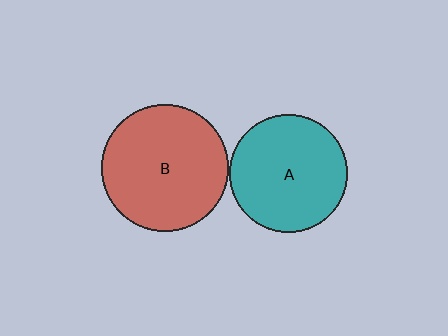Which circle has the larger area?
Circle B (red).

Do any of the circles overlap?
No, none of the circles overlap.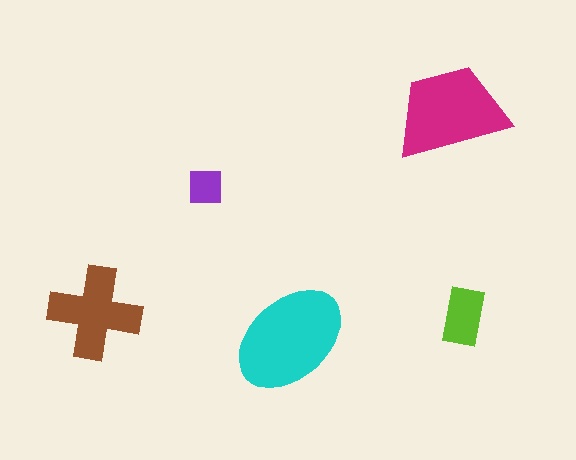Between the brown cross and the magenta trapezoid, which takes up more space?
The magenta trapezoid.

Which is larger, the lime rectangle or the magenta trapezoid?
The magenta trapezoid.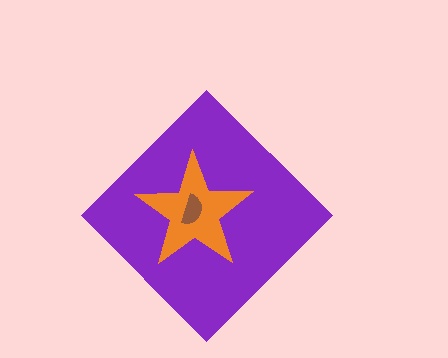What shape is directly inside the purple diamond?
The orange star.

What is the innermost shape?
The brown semicircle.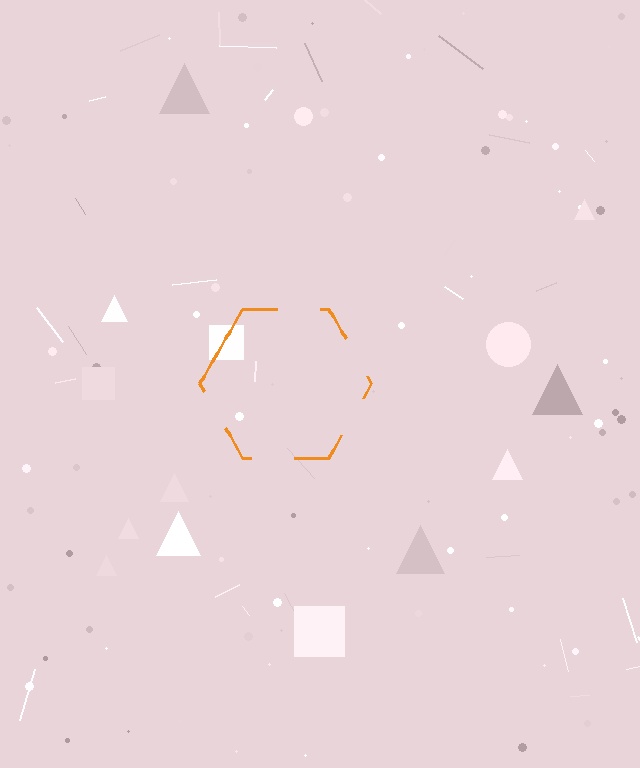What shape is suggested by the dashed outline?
The dashed outline suggests a hexagon.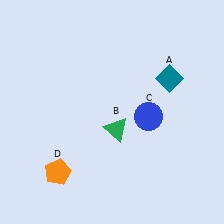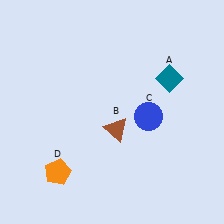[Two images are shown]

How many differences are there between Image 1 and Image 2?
There is 1 difference between the two images.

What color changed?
The triangle (B) changed from green in Image 1 to brown in Image 2.